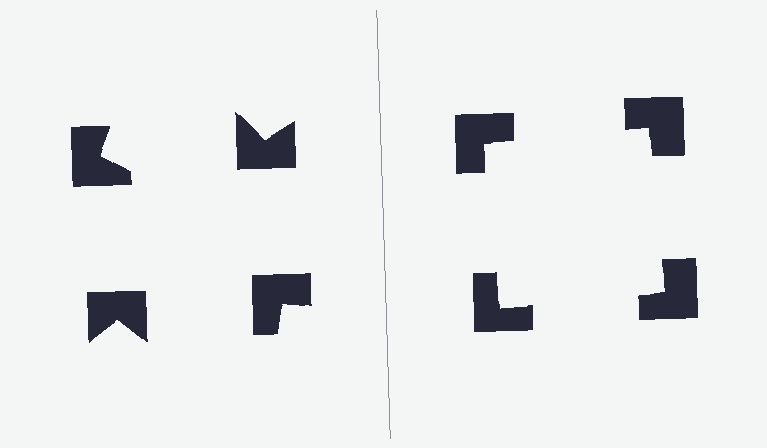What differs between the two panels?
The notched squares are positioned identically on both sides; only the wedge orientations differ. On the right they align to a square; on the left they are misaligned.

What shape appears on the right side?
An illusory square.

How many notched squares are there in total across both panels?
8 — 4 on each side.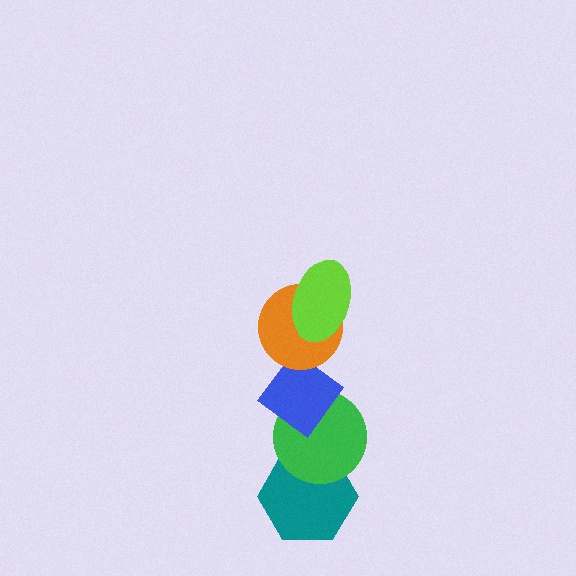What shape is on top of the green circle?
The blue diamond is on top of the green circle.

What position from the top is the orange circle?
The orange circle is 2nd from the top.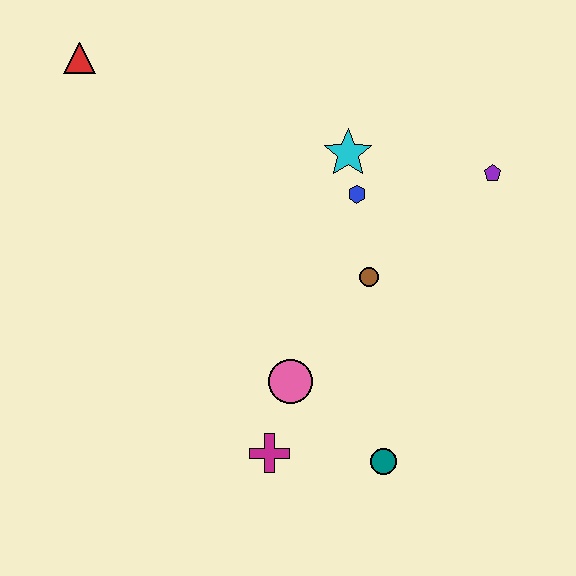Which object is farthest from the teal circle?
The red triangle is farthest from the teal circle.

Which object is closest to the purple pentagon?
The blue hexagon is closest to the purple pentagon.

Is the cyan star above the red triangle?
No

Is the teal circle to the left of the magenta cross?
No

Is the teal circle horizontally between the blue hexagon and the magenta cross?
No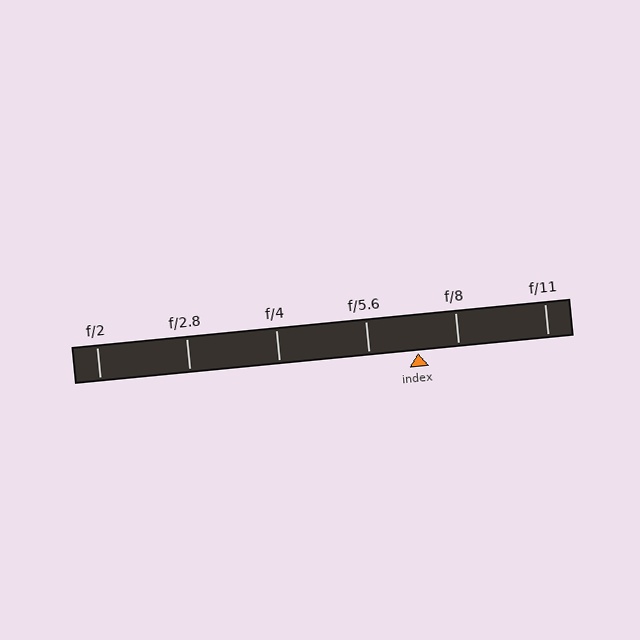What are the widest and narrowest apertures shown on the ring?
The widest aperture shown is f/2 and the narrowest is f/11.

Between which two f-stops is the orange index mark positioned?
The index mark is between f/5.6 and f/8.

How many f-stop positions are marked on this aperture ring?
There are 6 f-stop positions marked.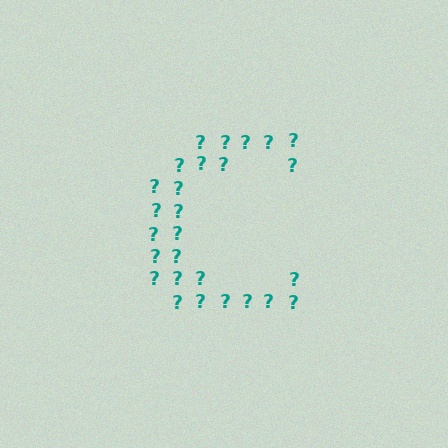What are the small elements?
The small elements are question marks.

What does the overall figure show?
The overall figure shows the letter C.